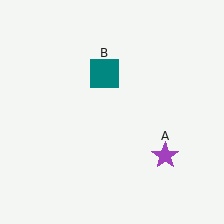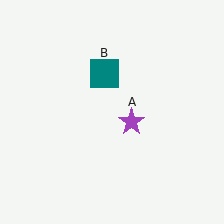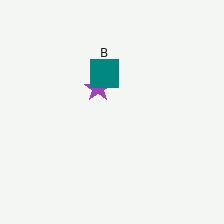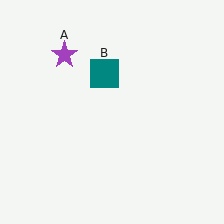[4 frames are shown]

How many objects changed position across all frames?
1 object changed position: purple star (object A).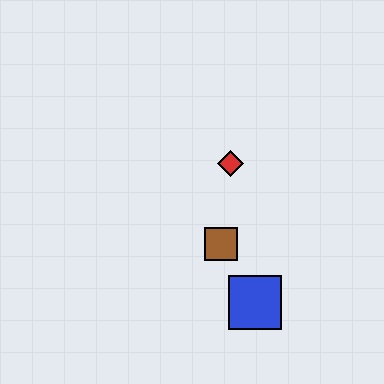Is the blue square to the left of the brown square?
No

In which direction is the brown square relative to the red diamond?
The brown square is below the red diamond.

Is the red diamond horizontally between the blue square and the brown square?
Yes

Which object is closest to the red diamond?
The brown square is closest to the red diamond.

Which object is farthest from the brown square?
The red diamond is farthest from the brown square.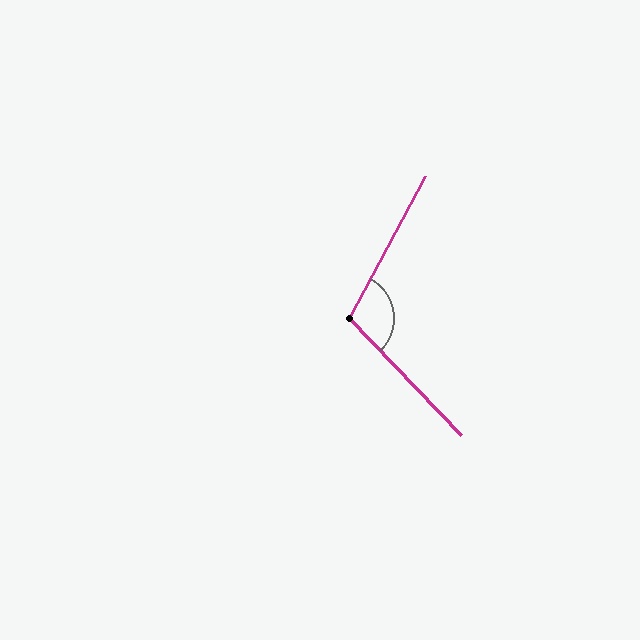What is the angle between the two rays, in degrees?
Approximately 109 degrees.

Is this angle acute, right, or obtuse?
It is obtuse.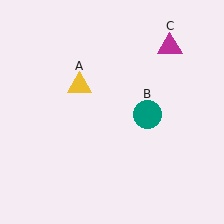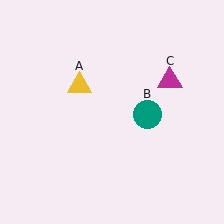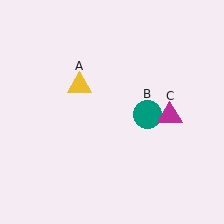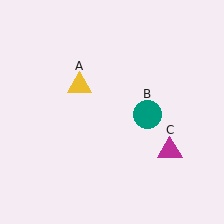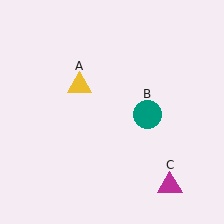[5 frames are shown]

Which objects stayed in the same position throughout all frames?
Yellow triangle (object A) and teal circle (object B) remained stationary.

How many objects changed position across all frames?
1 object changed position: magenta triangle (object C).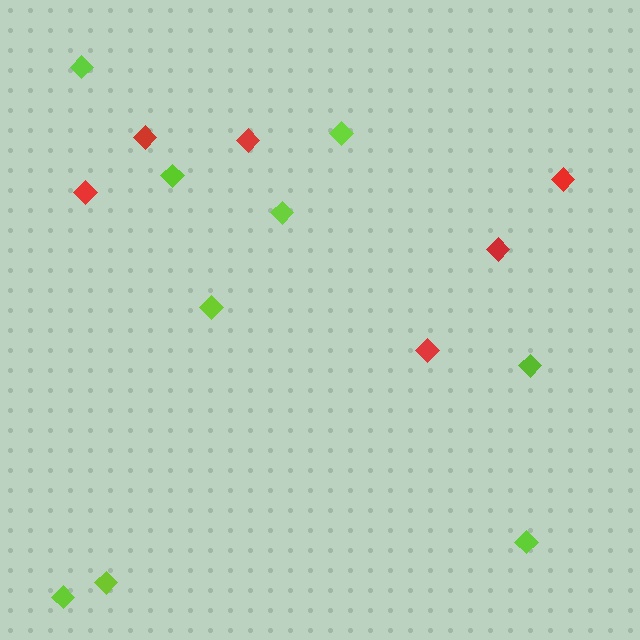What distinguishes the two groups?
There are 2 groups: one group of lime diamonds (9) and one group of red diamonds (6).